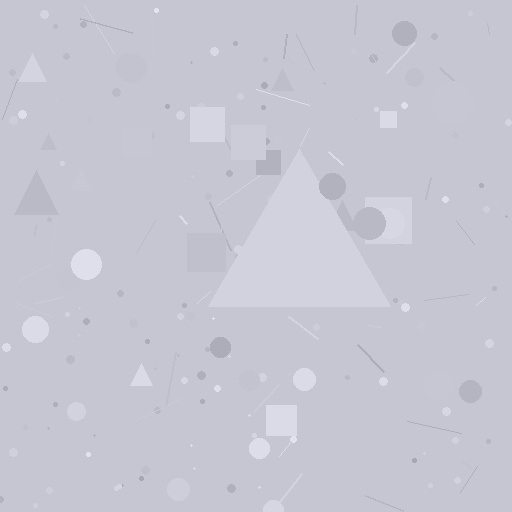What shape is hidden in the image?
A triangle is hidden in the image.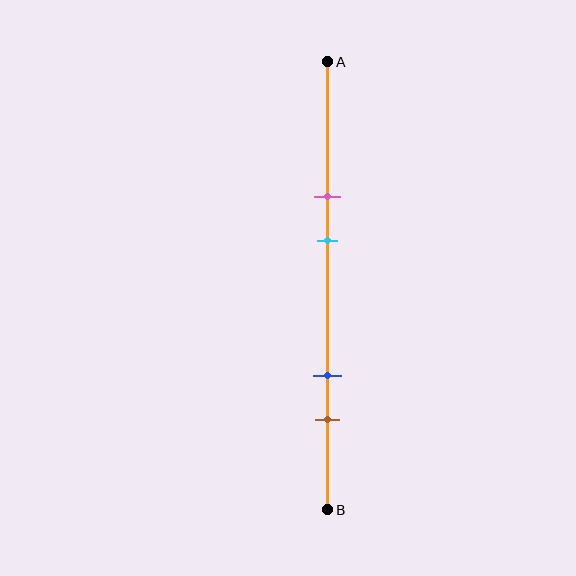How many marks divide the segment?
There are 4 marks dividing the segment.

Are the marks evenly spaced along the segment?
No, the marks are not evenly spaced.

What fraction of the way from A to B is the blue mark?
The blue mark is approximately 70% (0.7) of the way from A to B.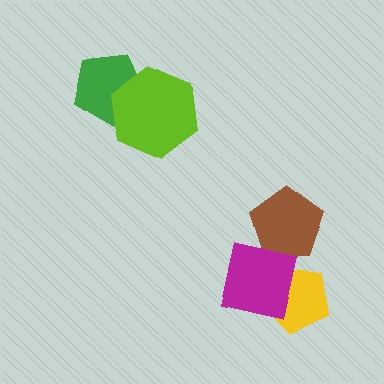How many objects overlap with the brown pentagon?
1 object overlaps with the brown pentagon.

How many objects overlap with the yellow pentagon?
1 object overlaps with the yellow pentagon.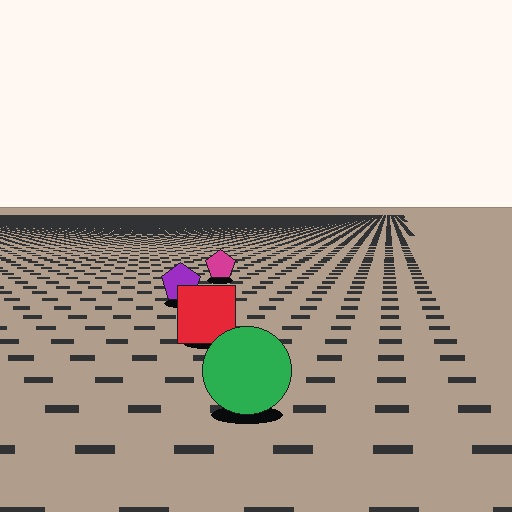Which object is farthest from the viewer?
The magenta pentagon is farthest from the viewer. It appears smaller and the ground texture around it is denser.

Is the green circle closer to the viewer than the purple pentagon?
Yes. The green circle is closer — you can tell from the texture gradient: the ground texture is coarser near it.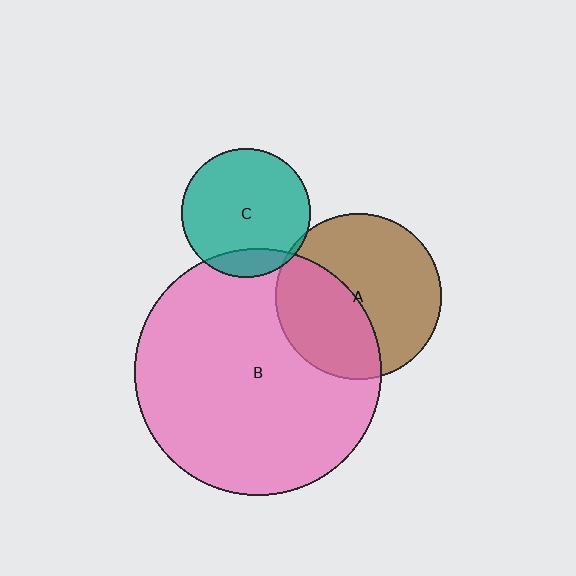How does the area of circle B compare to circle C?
Approximately 3.7 times.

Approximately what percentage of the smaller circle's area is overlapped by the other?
Approximately 40%.